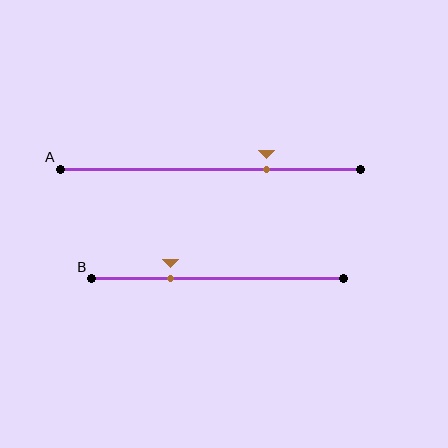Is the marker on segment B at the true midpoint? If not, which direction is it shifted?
No, the marker on segment B is shifted to the left by about 19% of the segment length.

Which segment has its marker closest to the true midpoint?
Segment A has its marker closest to the true midpoint.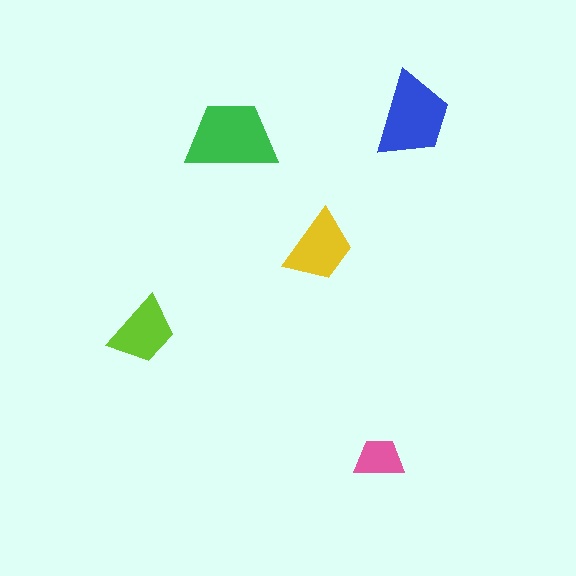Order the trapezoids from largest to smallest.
the green one, the blue one, the yellow one, the lime one, the pink one.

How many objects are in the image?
There are 5 objects in the image.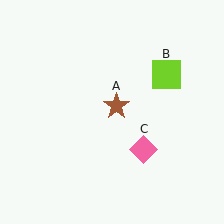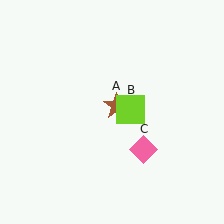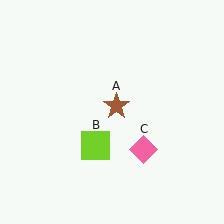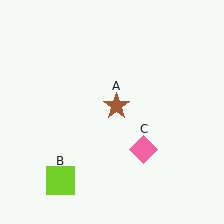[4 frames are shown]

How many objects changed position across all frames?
1 object changed position: lime square (object B).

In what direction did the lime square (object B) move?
The lime square (object B) moved down and to the left.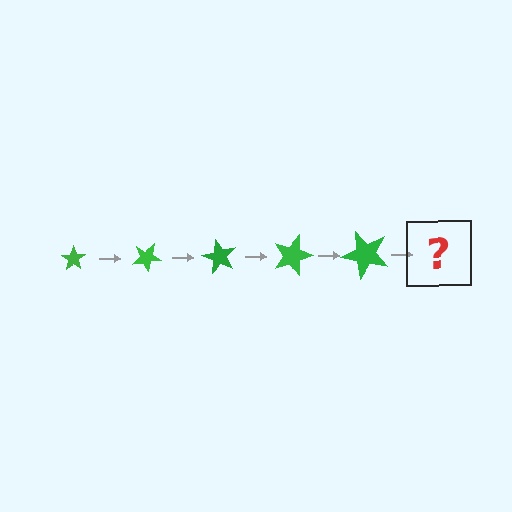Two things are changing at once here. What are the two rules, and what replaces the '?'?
The two rules are that the star grows larger each step and it rotates 30 degrees each step. The '?' should be a star, larger than the previous one and rotated 150 degrees from the start.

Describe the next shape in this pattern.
It should be a star, larger than the previous one and rotated 150 degrees from the start.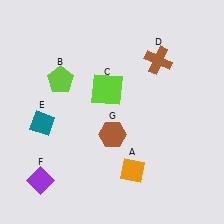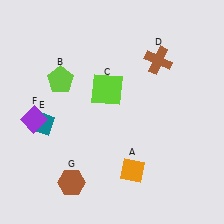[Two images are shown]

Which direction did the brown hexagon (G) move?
The brown hexagon (G) moved down.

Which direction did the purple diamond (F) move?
The purple diamond (F) moved up.